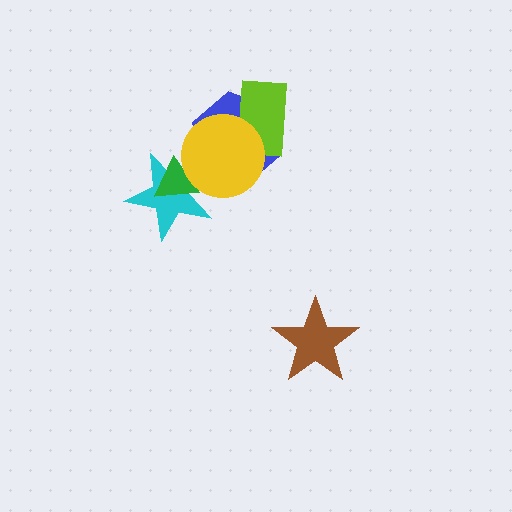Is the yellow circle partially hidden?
No, no other shape covers it.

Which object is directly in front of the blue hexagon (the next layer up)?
The lime rectangle is directly in front of the blue hexagon.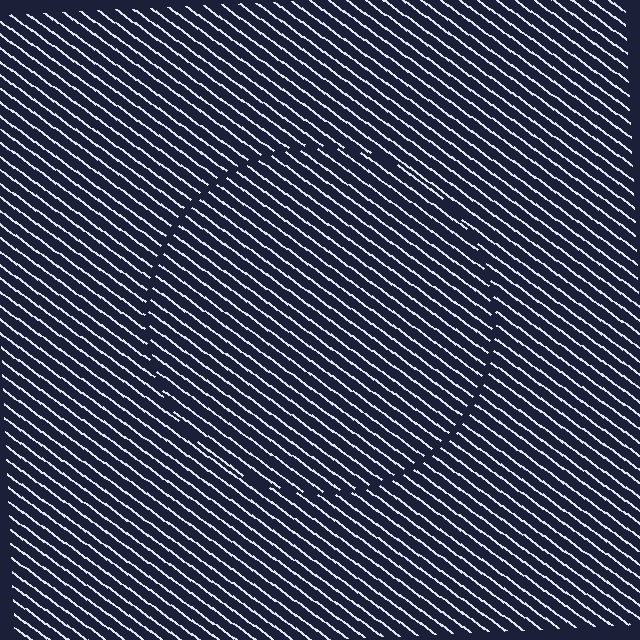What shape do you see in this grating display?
An illusory circle. The interior of the shape contains the same grating, shifted by half a period — the contour is defined by the phase discontinuity where line-ends from the inner and outer gratings abut.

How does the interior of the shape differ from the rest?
The interior of the shape contains the same grating, shifted by half a period — the contour is defined by the phase discontinuity where line-ends from the inner and outer gratings abut.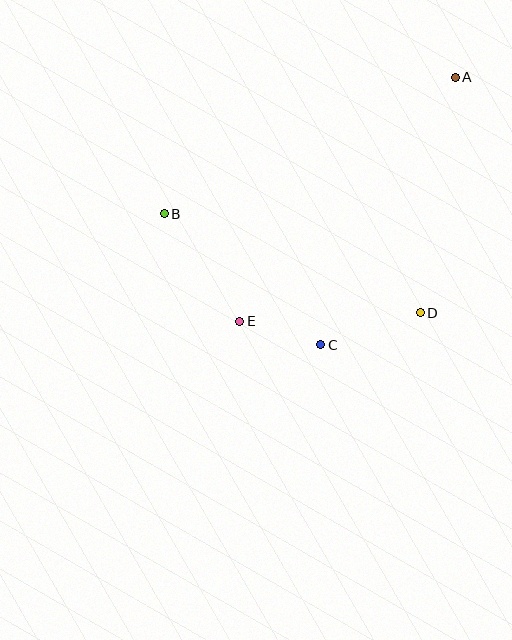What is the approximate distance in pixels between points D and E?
The distance between D and E is approximately 181 pixels.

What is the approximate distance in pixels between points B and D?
The distance between B and D is approximately 275 pixels.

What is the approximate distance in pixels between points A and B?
The distance between A and B is approximately 321 pixels.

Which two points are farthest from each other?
Points A and E are farthest from each other.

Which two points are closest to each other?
Points C and E are closest to each other.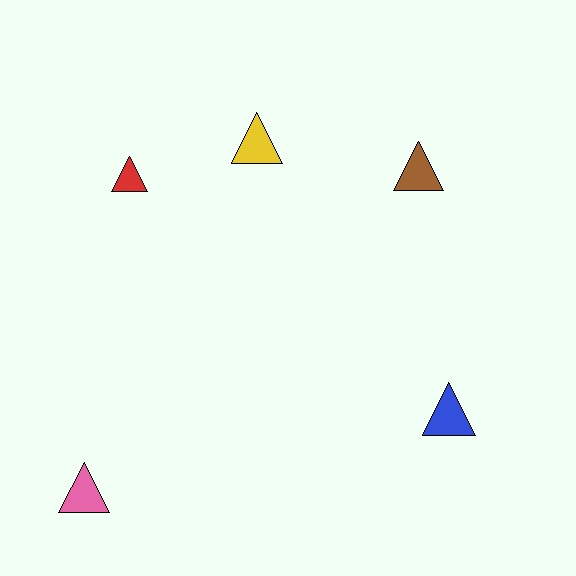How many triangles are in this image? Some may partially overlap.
There are 5 triangles.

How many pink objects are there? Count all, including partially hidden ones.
There is 1 pink object.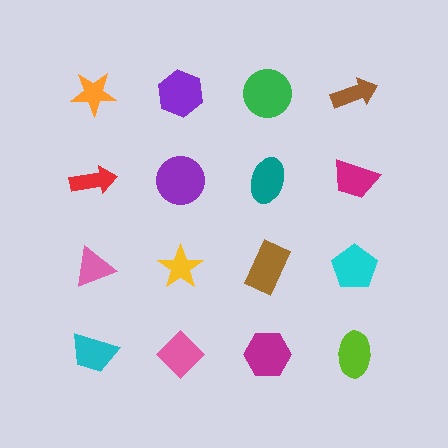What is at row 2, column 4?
A magenta trapezoid.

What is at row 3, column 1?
A pink triangle.